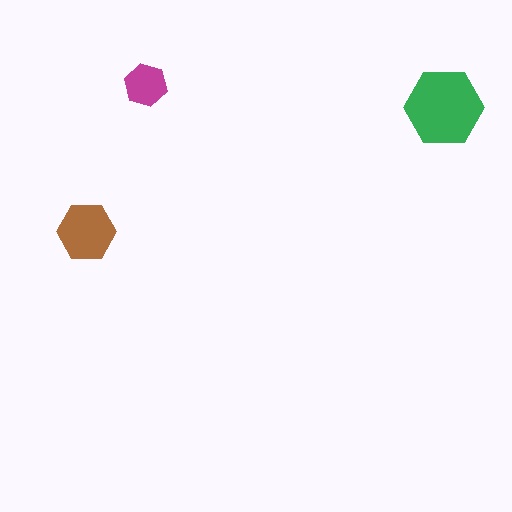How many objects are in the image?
There are 3 objects in the image.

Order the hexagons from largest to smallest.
the green one, the brown one, the magenta one.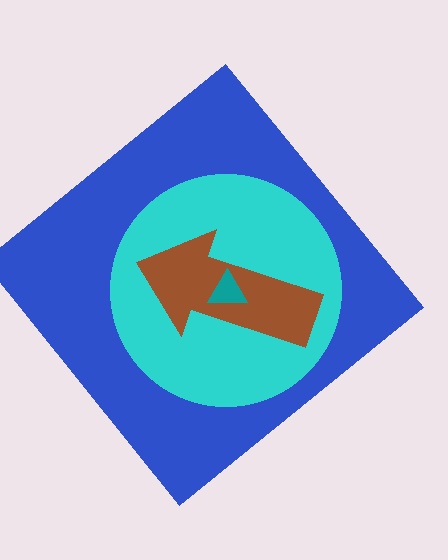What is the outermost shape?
The blue diamond.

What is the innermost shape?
The teal triangle.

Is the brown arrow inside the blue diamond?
Yes.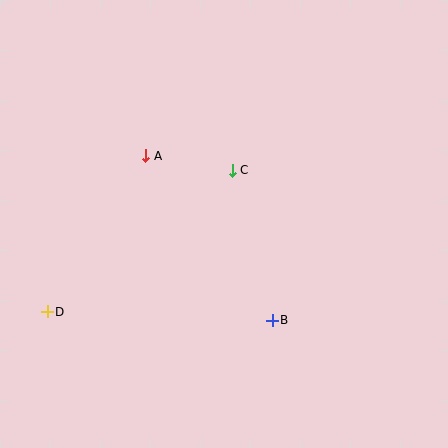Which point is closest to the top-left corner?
Point A is closest to the top-left corner.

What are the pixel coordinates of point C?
Point C is at (232, 170).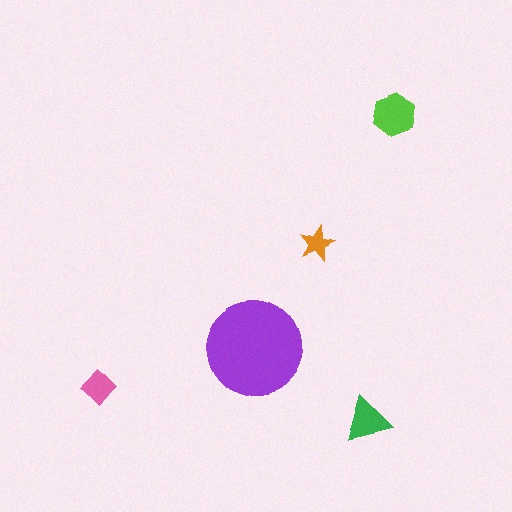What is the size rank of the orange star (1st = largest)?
5th.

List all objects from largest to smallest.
The purple circle, the lime hexagon, the green triangle, the pink diamond, the orange star.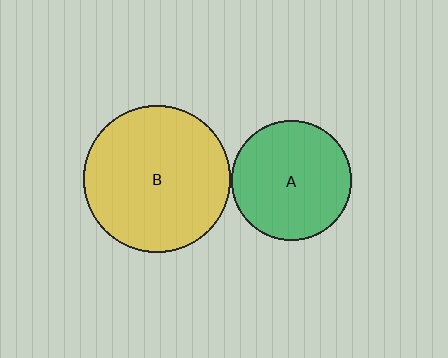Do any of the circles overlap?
No, none of the circles overlap.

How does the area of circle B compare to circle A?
Approximately 1.5 times.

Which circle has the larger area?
Circle B (yellow).